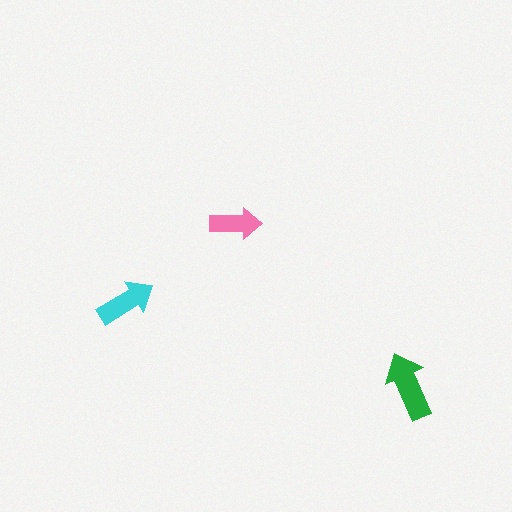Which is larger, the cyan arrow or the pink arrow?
The cyan one.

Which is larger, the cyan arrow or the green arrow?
The green one.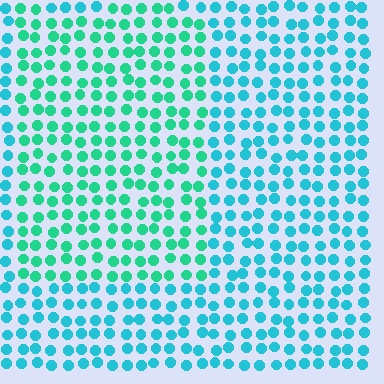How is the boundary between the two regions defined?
The boundary is defined purely by a slight shift in hue (about 30 degrees). Spacing, size, and orientation are identical on both sides.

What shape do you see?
I see a rectangle.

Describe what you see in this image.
The image is filled with small cyan elements in a uniform arrangement. A rectangle-shaped region is visible where the elements are tinted to a slightly different hue, forming a subtle color boundary.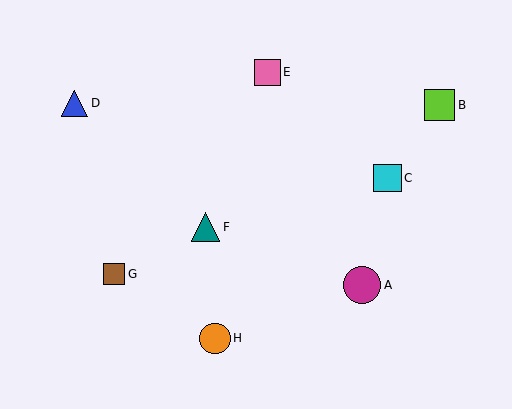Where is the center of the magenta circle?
The center of the magenta circle is at (362, 285).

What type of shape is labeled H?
Shape H is an orange circle.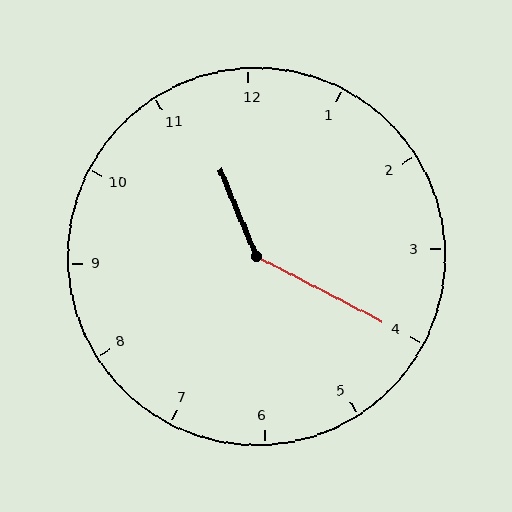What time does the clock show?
11:20.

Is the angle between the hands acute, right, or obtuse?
It is obtuse.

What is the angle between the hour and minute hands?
Approximately 140 degrees.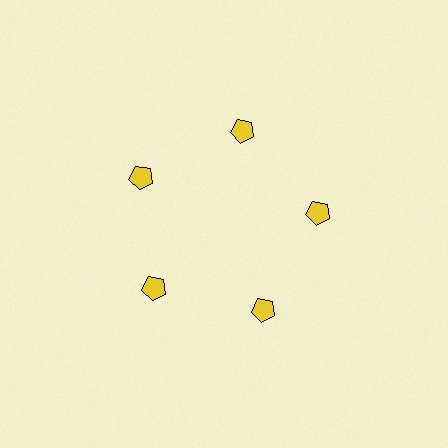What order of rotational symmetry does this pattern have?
This pattern has 5-fold rotational symmetry.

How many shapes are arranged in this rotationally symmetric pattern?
There are 5 shapes, arranged in 5 groups of 1.